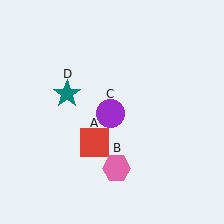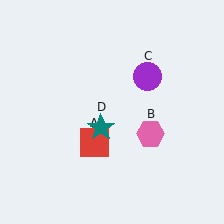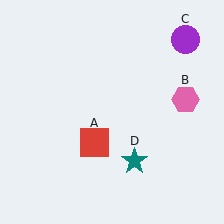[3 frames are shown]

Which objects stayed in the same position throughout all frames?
Red square (object A) remained stationary.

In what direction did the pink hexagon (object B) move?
The pink hexagon (object B) moved up and to the right.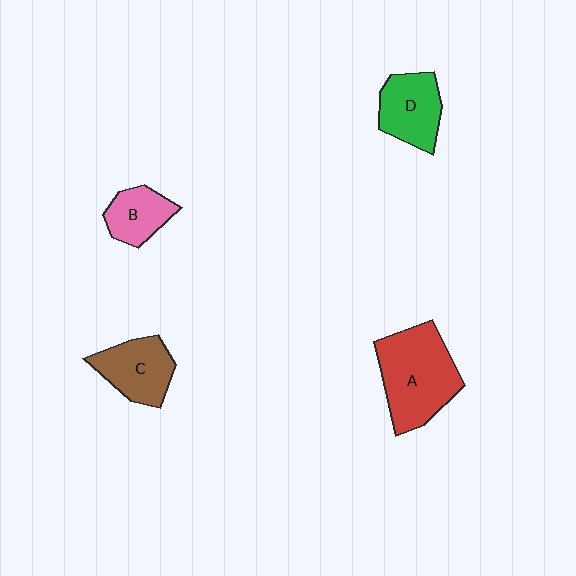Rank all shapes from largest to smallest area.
From largest to smallest: A (red), C (brown), D (green), B (pink).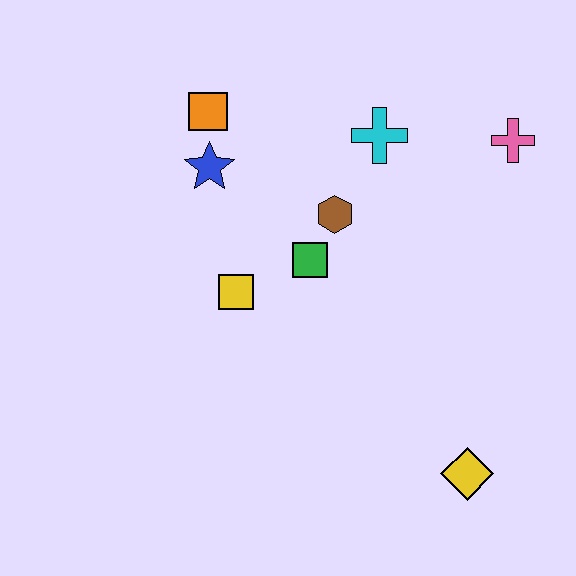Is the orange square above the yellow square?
Yes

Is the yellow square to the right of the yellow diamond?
No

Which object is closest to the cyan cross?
The brown hexagon is closest to the cyan cross.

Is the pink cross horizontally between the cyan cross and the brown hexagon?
No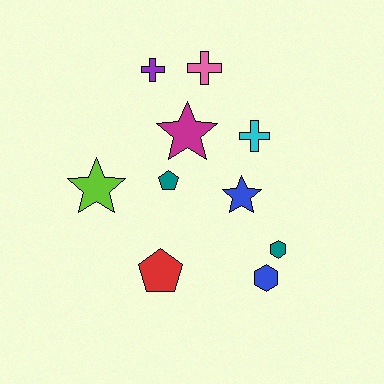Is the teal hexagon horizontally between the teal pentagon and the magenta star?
No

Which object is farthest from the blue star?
The purple cross is farthest from the blue star.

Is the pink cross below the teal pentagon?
No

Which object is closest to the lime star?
The teal pentagon is closest to the lime star.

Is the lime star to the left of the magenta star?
Yes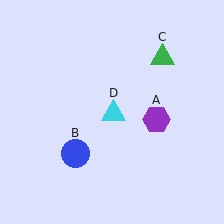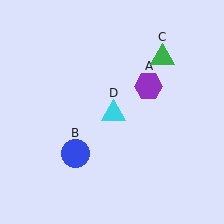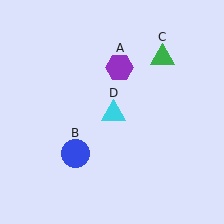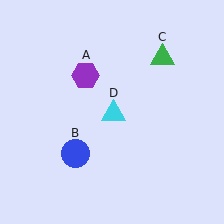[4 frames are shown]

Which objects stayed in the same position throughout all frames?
Blue circle (object B) and green triangle (object C) and cyan triangle (object D) remained stationary.